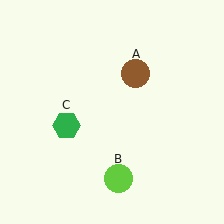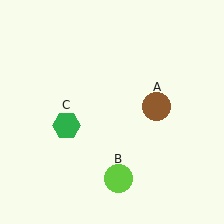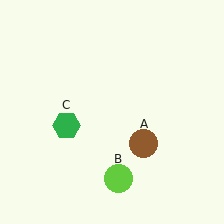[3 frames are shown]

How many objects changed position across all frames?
1 object changed position: brown circle (object A).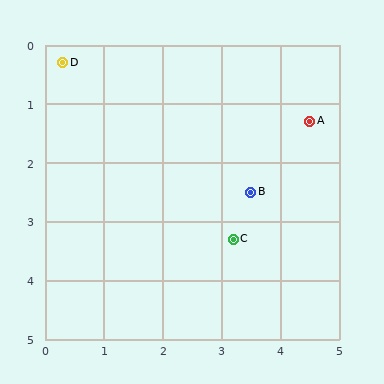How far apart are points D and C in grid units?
Points D and C are about 4.2 grid units apart.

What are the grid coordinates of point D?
Point D is at approximately (0.3, 0.3).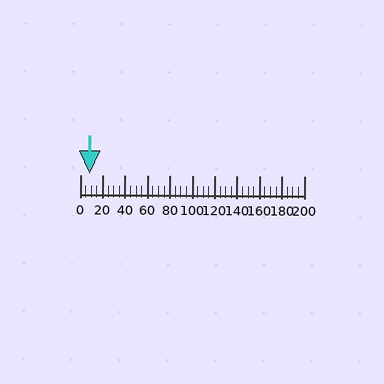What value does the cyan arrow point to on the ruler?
The cyan arrow points to approximately 8.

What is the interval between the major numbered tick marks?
The major tick marks are spaced 20 units apart.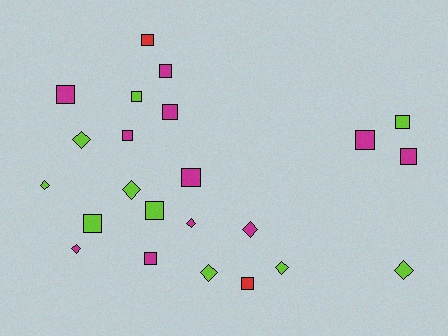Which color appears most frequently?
Magenta, with 11 objects.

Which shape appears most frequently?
Square, with 14 objects.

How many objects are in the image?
There are 23 objects.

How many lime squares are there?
There are 4 lime squares.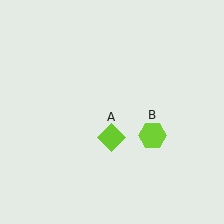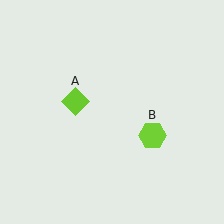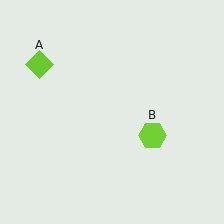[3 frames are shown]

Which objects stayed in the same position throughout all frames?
Lime hexagon (object B) remained stationary.